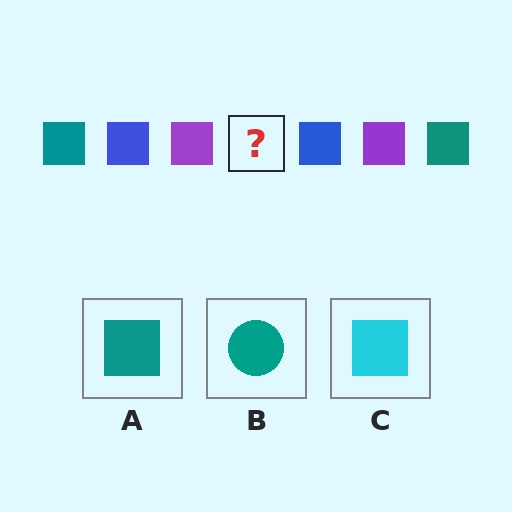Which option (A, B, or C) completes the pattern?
A.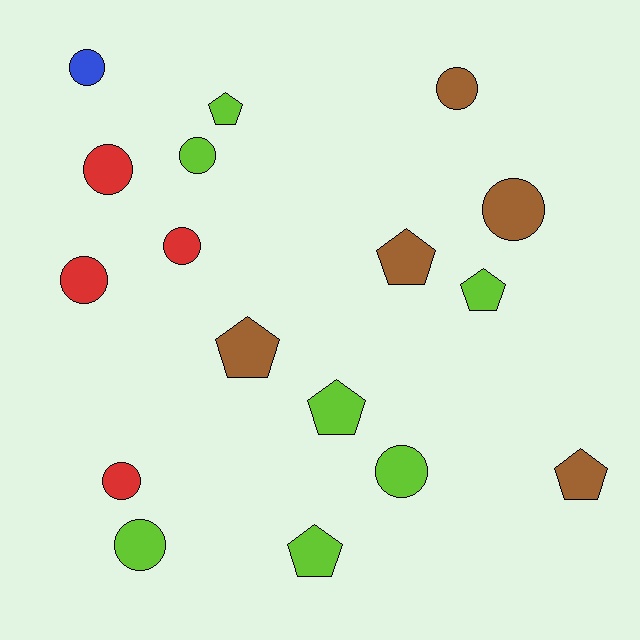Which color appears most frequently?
Lime, with 7 objects.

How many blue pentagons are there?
There are no blue pentagons.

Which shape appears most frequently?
Circle, with 10 objects.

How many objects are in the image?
There are 17 objects.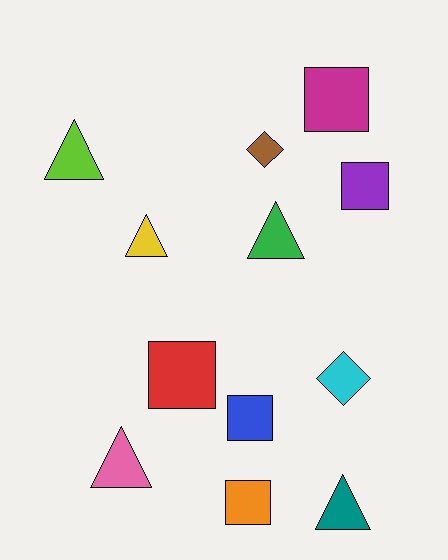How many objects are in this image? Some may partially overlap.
There are 12 objects.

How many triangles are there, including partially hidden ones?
There are 5 triangles.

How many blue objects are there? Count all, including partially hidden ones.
There is 1 blue object.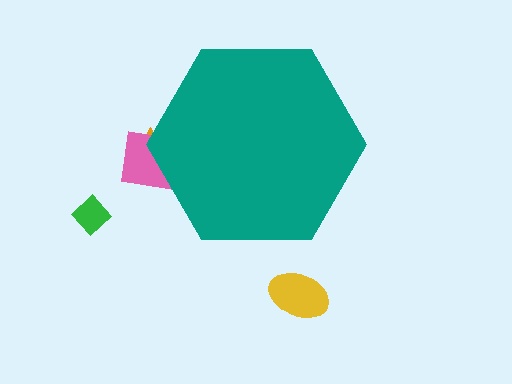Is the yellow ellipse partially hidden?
No, the yellow ellipse is fully visible.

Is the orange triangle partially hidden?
Yes, the orange triangle is partially hidden behind the teal hexagon.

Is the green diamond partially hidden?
No, the green diamond is fully visible.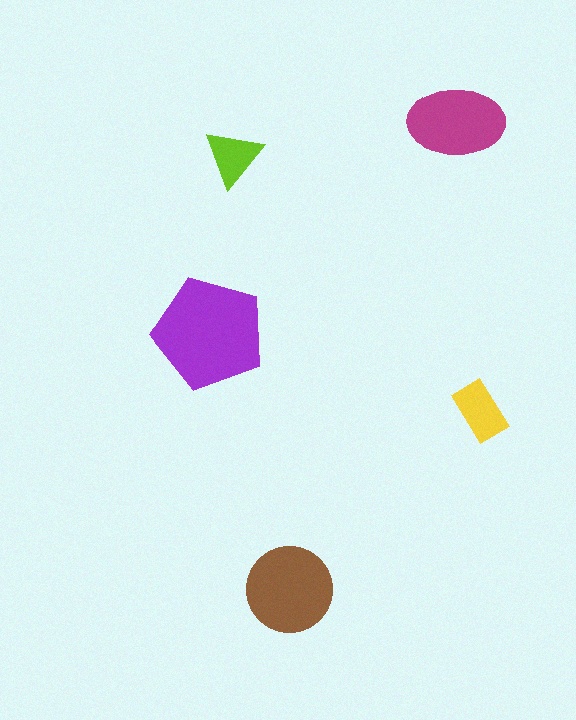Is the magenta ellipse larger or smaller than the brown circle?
Smaller.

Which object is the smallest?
The lime triangle.